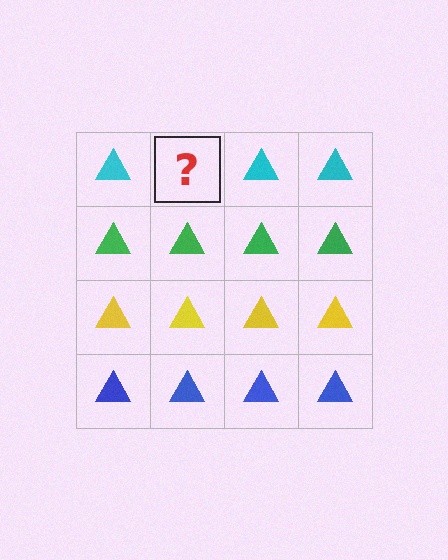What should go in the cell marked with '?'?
The missing cell should contain a cyan triangle.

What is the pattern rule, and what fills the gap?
The rule is that each row has a consistent color. The gap should be filled with a cyan triangle.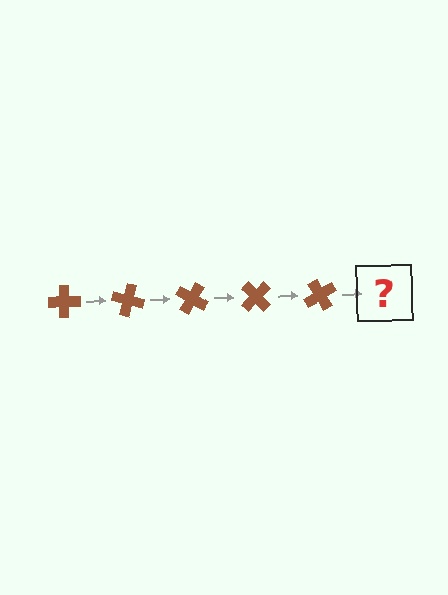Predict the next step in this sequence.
The next step is a brown cross rotated 75 degrees.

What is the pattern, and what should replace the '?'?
The pattern is that the cross rotates 15 degrees each step. The '?' should be a brown cross rotated 75 degrees.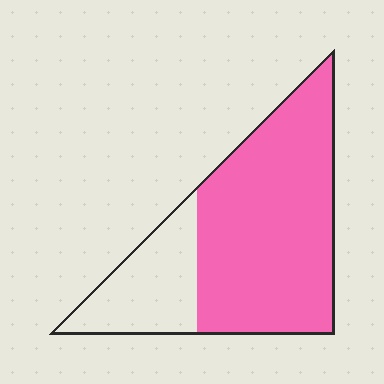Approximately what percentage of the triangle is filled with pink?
Approximately 75%.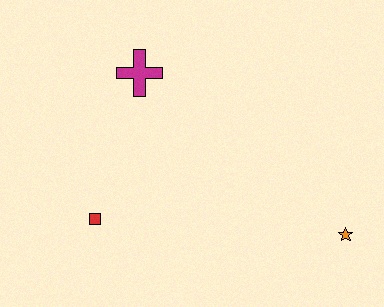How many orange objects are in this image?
There is 1 orange object.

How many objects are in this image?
There are 3 objects.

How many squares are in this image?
There is 1 square.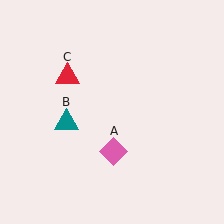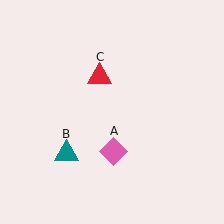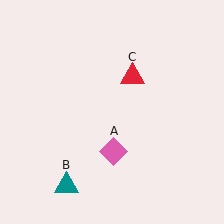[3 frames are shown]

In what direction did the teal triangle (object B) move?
The teal triangle (object B) moved down.